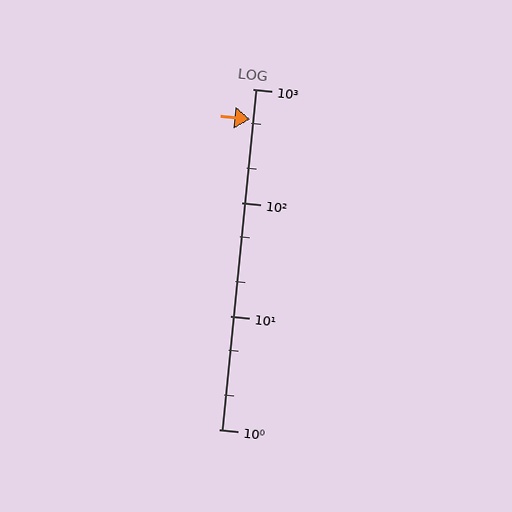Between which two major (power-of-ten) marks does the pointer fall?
The pointer is between 100 and 1000.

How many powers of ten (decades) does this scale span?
The scale spans 3 decades, from 1 to 1000.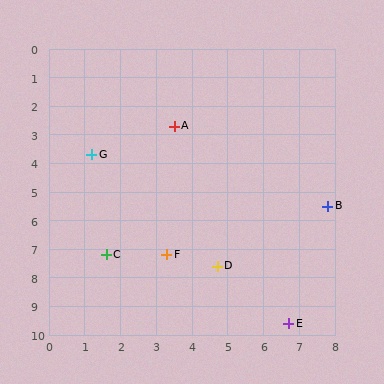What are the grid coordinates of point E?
Point E is at approximately (6.7, 9.6).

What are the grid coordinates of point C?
Point C is at approximately (1.6, 7.2).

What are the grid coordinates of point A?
Point A is at approximately (3.5, 2.7).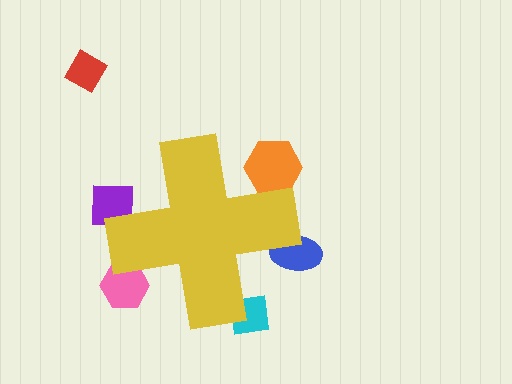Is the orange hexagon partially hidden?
Yes, the orange hexagon is partially hidden behind the yellow cross.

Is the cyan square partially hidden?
Yes, the cyan square is partially hidden behind the yellow cross.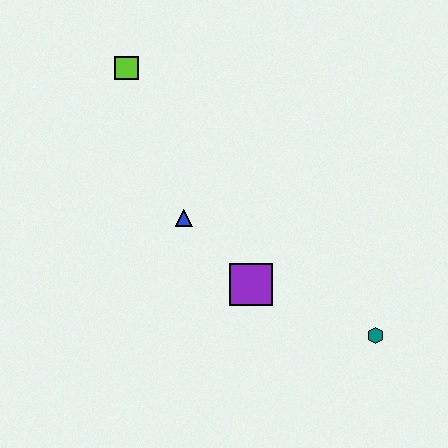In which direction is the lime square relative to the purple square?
The lime square is above the purple square.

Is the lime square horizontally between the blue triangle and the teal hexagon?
No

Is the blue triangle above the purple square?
Yes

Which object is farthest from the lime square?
The teal hexagon is farthest from the lime square.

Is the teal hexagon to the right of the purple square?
Yes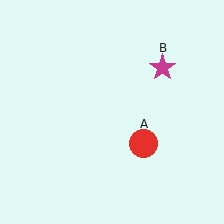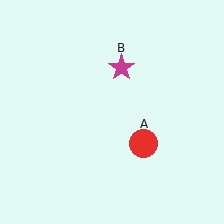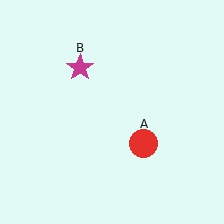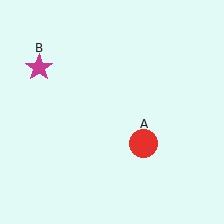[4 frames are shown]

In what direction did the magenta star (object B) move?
The magenta star (object B) moved left.